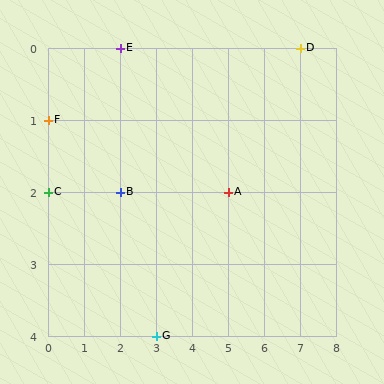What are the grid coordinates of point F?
Point F is at grid coordinates (0, 1).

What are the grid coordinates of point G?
Point G is at grid coordinates (3, 4).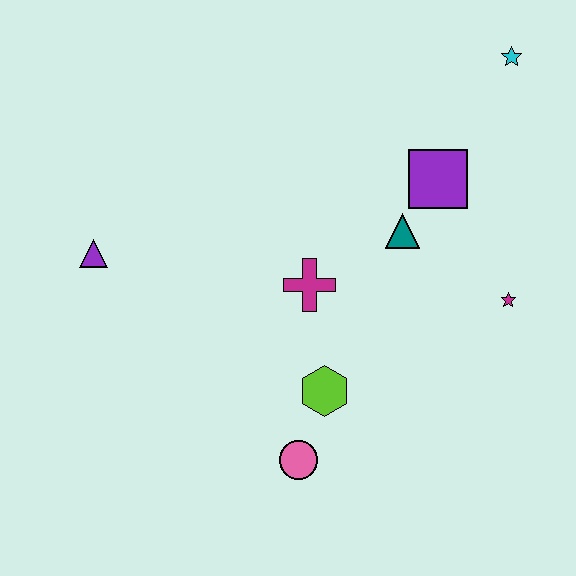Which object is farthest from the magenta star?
The purple triangle is farthest from the magenta star.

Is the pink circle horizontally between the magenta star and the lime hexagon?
No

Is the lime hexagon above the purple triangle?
No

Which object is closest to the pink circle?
The lime hexagon is closest to the pink circle.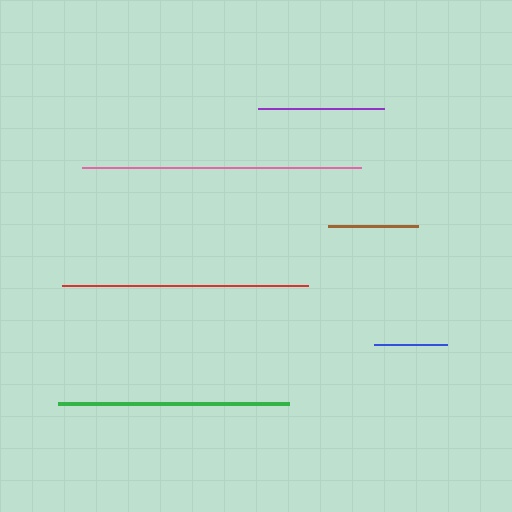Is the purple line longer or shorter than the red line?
The red line is longer than the purple line.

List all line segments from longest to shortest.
From longest to shortest: pink, red, green, purple, brown, blue.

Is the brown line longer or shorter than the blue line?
The brown line is longer than the blue line.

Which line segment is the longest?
The pink line is the longest at approximately 278 pixels.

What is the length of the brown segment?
The brown segment is approximately 89 pixels long.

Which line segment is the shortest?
The blue line is the shortest at approximately 72 pixels.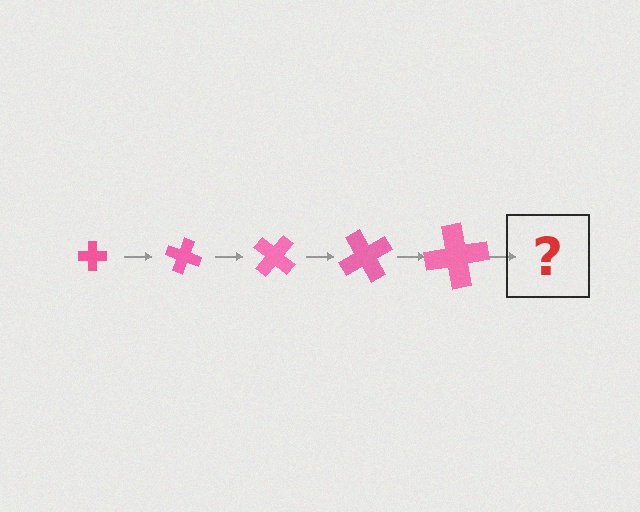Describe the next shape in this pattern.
It should be a cross, larger than the previous one and rotated 100 degrees from the start.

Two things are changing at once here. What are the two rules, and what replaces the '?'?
The two rules are that the cross grows larger each step and it rotates 20 degrees each step. The '?' should be a cross, larger than the previous one and rotated 100 degrees from the start.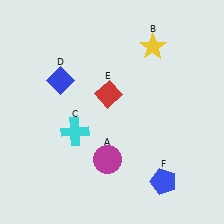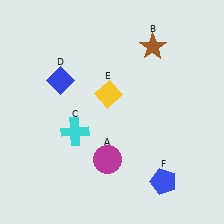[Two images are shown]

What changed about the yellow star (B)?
In Image 1, B is yellow. In Image 2, it changed to brown.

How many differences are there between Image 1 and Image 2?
There are 2 differences between the two images.